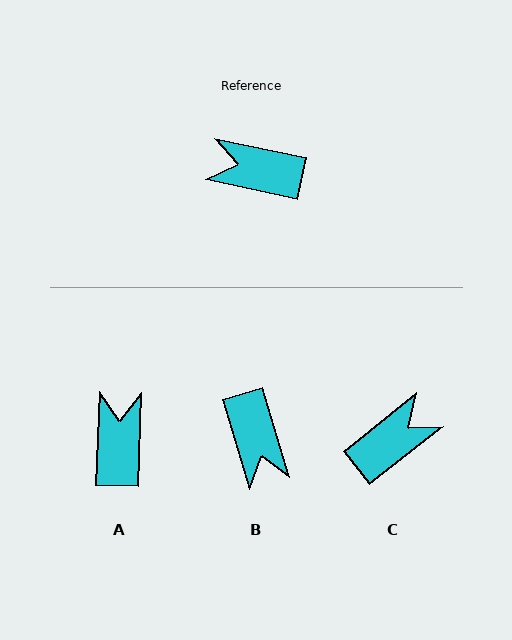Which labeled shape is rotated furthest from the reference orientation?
C, about 129 degrees away.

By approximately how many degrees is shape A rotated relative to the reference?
Approximately 80 degrees clockwise.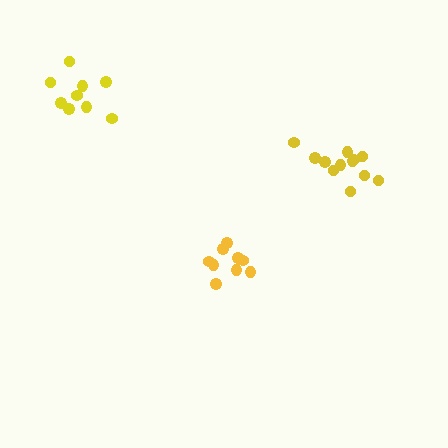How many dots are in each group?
Group 1: 9 dots, Group 2: 12 dots, Group 3: 9 dots (30 total).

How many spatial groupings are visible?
There are 3 spatial groupings.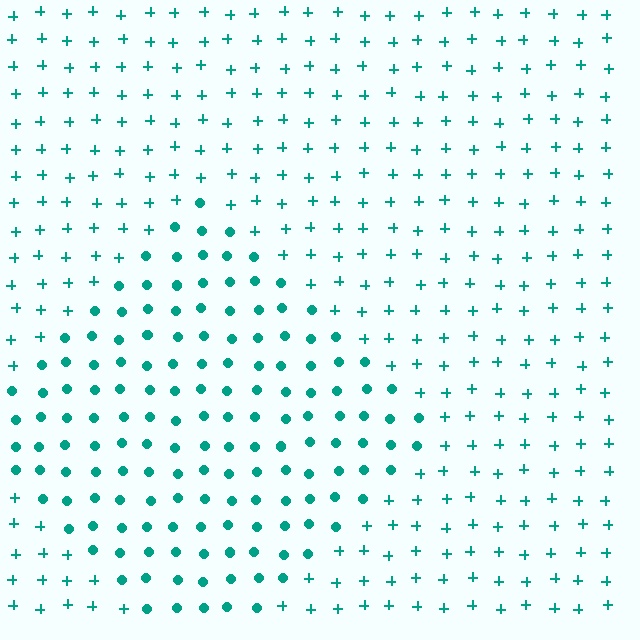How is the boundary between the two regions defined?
The boundary is defined by a change in element shape: circles inside vs. plus signs outside. All elements share the same color and spacing.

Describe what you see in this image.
The image is filled with small teal elements arranged in a uniform grid. A diamond-shaped region contains circles, while the surrounding area contains plus signs. The boundary is defined purely by the change in element shape.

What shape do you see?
I see a diamond.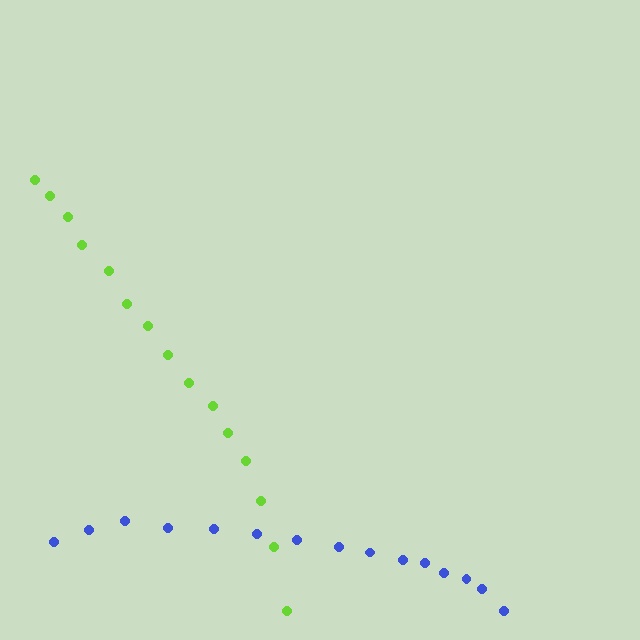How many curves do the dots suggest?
There are 2 distinct paths.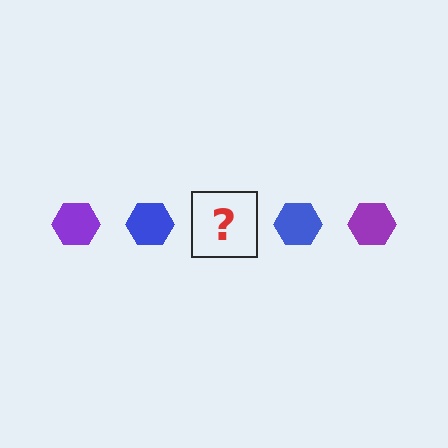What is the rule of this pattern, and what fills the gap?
The rule is that the pattern cycles through purple, blue hexagons. The gap should be filled with a purple hexagon.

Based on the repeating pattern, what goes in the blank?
The blank should be a purple hexagon.